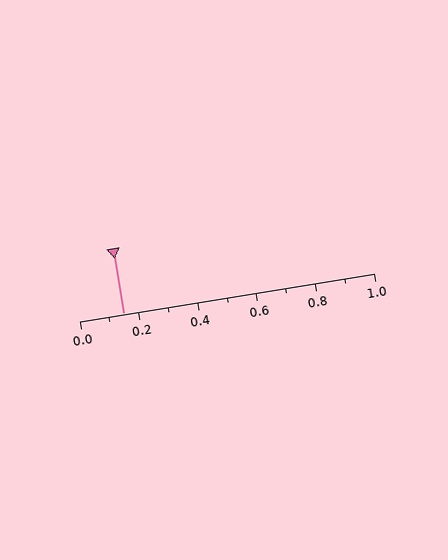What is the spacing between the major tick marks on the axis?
The major ticks are spaced 0.2 apart.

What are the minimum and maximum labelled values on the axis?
The axis runs from 0.0 to 1.0.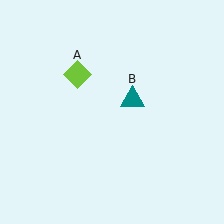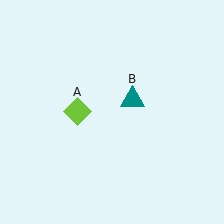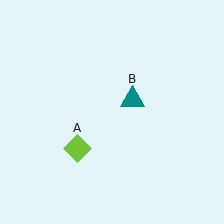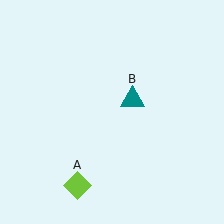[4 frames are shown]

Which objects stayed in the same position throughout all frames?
Teal triangle (object B) remained stationary.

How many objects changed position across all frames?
1 object changed position: lime diamond (object A).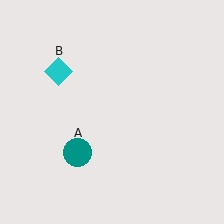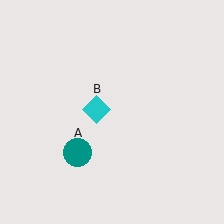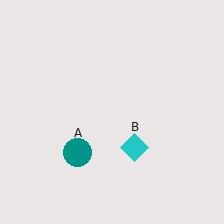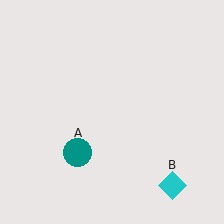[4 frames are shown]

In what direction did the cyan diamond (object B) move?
The cyan diamond (object B) moved down and to the right.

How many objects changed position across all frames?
1 object changed position: cyan diamond (object B).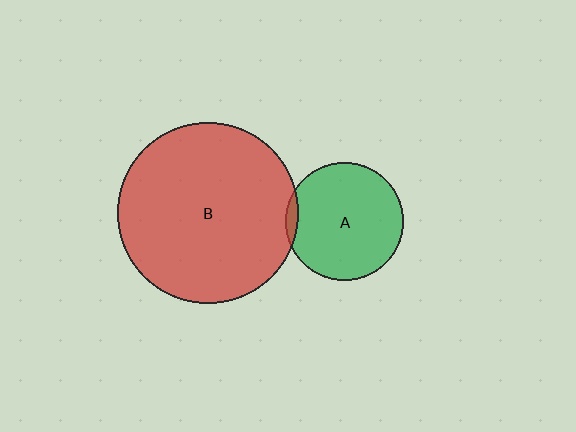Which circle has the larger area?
Circle B (red).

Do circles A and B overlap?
Yes.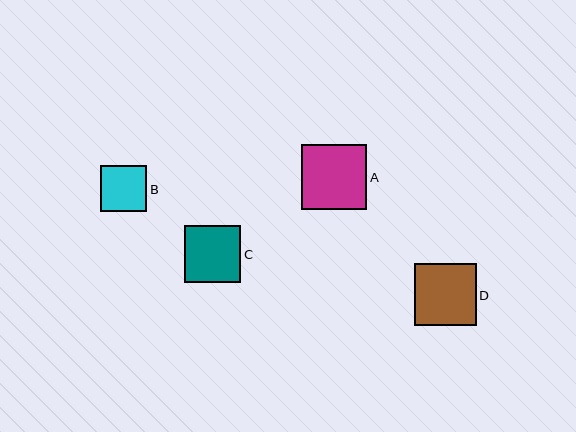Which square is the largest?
Square A is the largest with a size of approximately 65 pixels.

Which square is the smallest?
Square B is the smallest with a size of approximately 46 pixels.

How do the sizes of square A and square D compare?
Square A and square D are approximately the same size.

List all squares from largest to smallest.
From largest to smallest: A, D, C, B.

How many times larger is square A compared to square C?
Square A is approximately 1.2 times the size of square C.